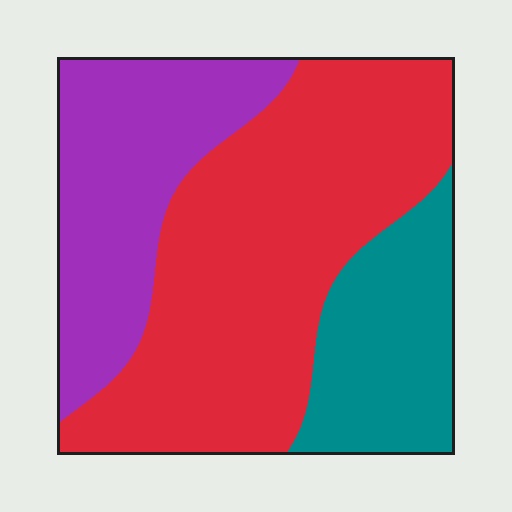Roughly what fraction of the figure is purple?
Purple covers about 30% of the figure.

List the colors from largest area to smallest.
From largest to smallest: red, purple, teal.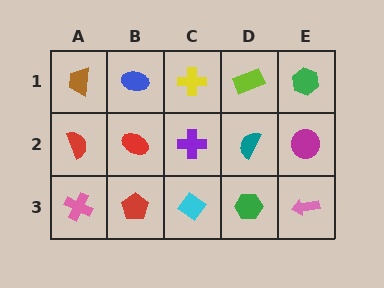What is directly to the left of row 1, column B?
A brown trapezoid.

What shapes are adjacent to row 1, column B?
A red ellipse (row 2, column B), a brown trapezoid (row 1, column A), a yellow cross (row 1, column C).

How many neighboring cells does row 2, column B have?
4.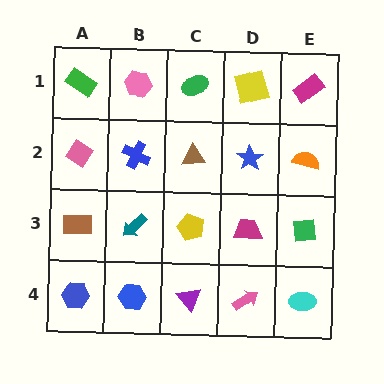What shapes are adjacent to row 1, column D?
A blue star (row 2, column D), a green ellipse (row 1, column C), a magenta rectangle (row 1, column E).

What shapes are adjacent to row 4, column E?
A green square (row 3, column E), a pink arrow (row 4, column D).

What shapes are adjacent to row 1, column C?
A brown triangle (row 2, column C), a pink hexagon (row 1, column B), a yellow square (row 1, column D).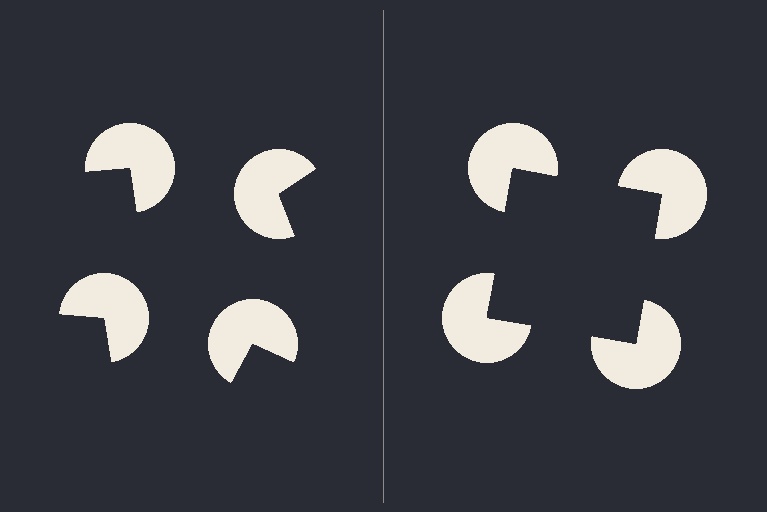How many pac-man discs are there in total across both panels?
8 — 4 on each side.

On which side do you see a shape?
An illusory square appears on the right side. On the left side the wedge cuts are rotated, so no coherent shape forms.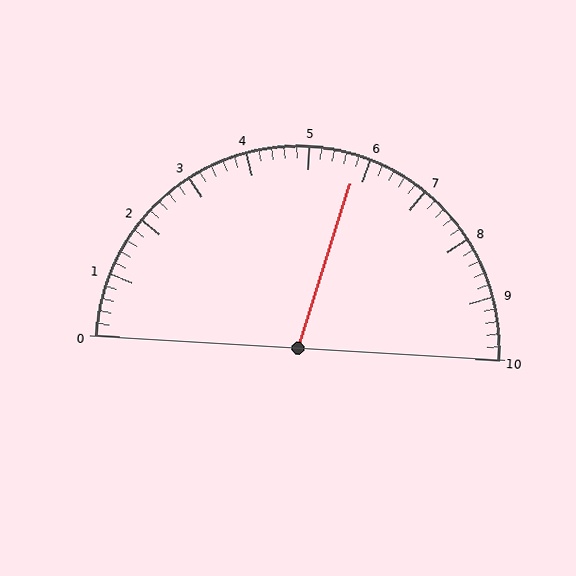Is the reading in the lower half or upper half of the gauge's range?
The reading is in the upper half of the range (0 to 10).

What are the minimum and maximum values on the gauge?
The gauge ranges from 0 to 10.